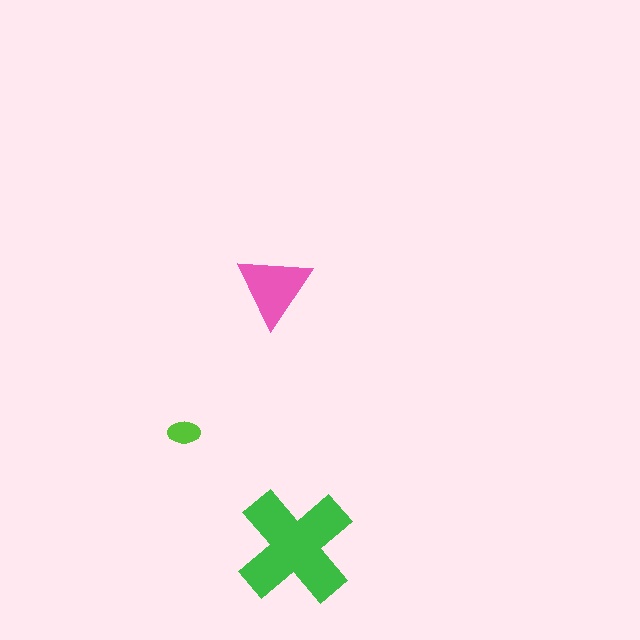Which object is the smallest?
The lime ellipse.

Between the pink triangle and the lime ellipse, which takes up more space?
The pink triangle.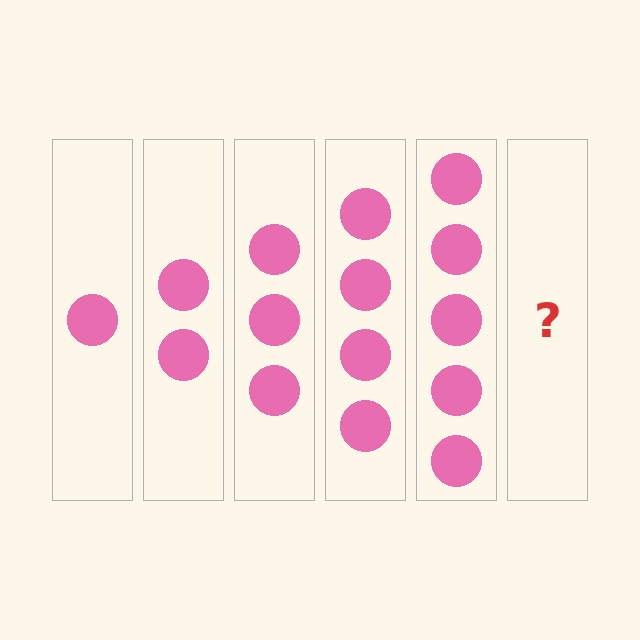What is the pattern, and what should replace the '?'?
The pattern is that each step adds one more circle. The '?' should be 6 circles.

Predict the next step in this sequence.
The next step is 6 circles.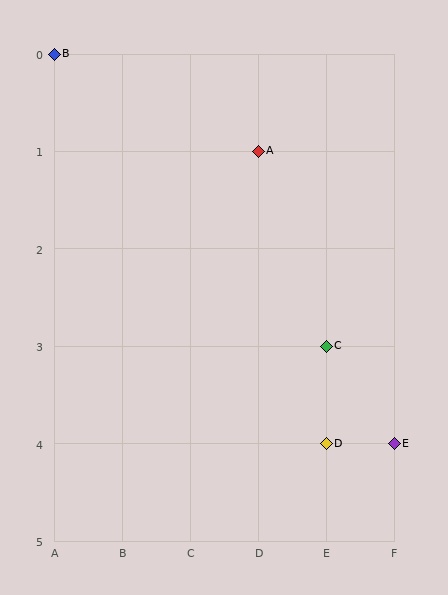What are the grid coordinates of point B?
Point B is at grid coordinates (A, 0).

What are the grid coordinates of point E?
Point E is at grid coordinates (F, 4).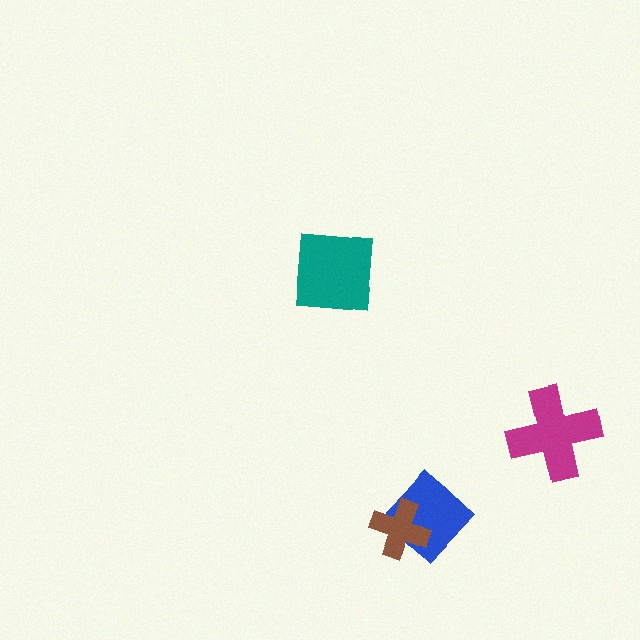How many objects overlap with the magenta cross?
0 objects overlap with the magenta cross.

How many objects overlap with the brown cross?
1 object overlaps with the brown cross.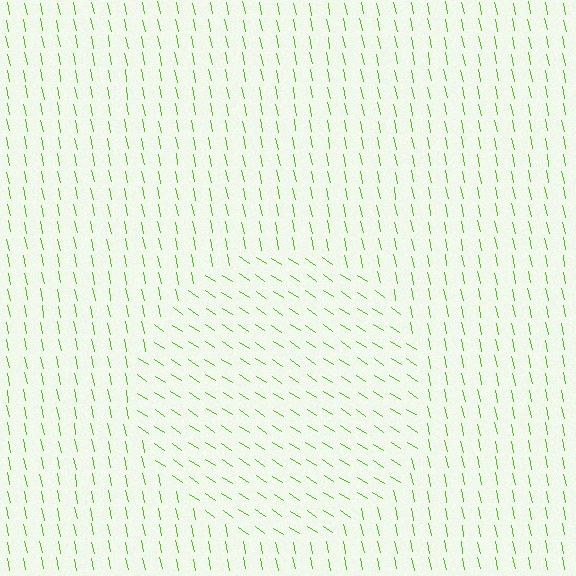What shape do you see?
I see a circle.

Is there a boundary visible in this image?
Yes, there is a texture boundary formed by a change in line orientation.